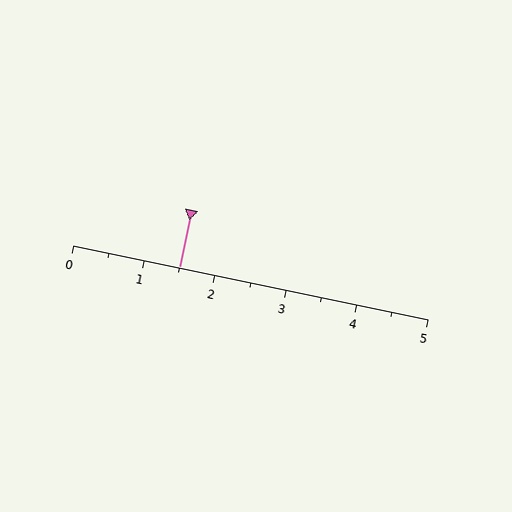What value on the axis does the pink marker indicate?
The marker indicates approximately 1.5.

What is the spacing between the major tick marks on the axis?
The major ticks are spaced 1 apart.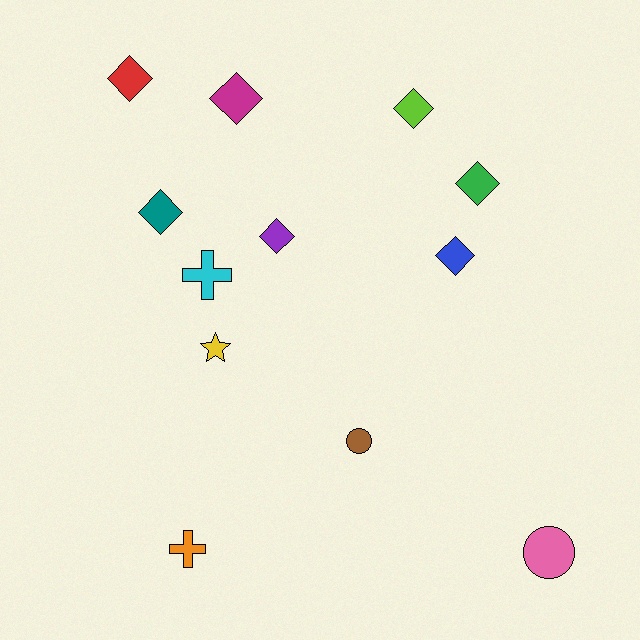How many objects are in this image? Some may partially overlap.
There are 12 objects.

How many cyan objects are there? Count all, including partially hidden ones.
There is 1 cyan object.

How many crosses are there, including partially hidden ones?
There are 2 crosses.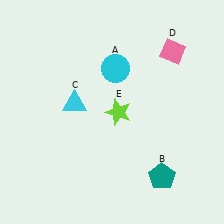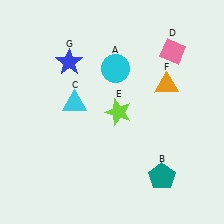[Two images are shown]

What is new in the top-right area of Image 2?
An orange triangle (F) was added in the top-right area of Image 2.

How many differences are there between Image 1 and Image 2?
There are 2 differences between the two images.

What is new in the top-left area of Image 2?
A blue star (G) was added in the top-left area of Image 2.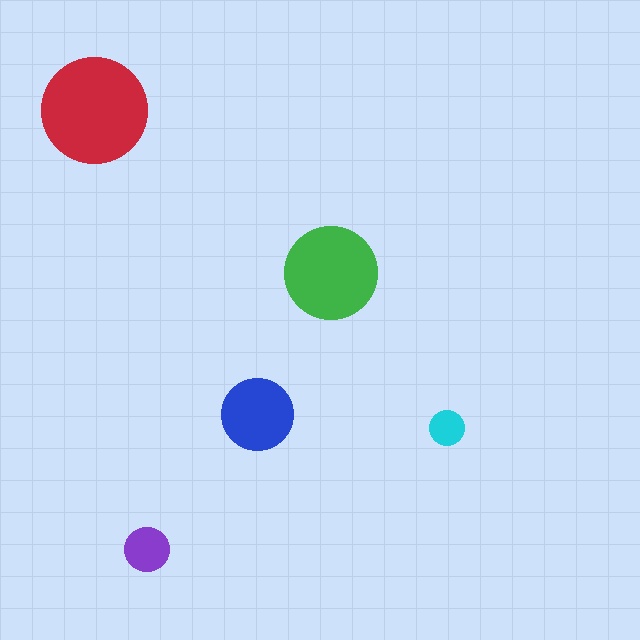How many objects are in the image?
There are 5 objects in the image.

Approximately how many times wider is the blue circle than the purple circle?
About 1.5 times wider.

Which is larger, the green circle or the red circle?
The red one.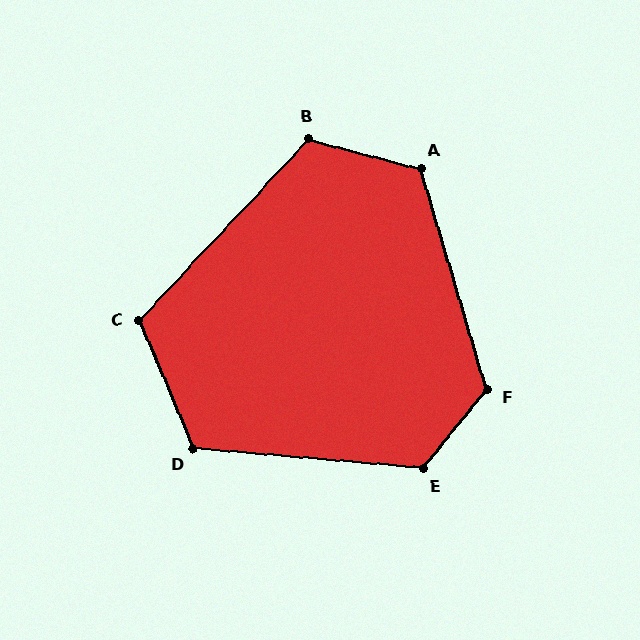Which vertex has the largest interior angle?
F, at approximately 124 degrees.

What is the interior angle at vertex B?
Approximately 118 degrees (obtuse).